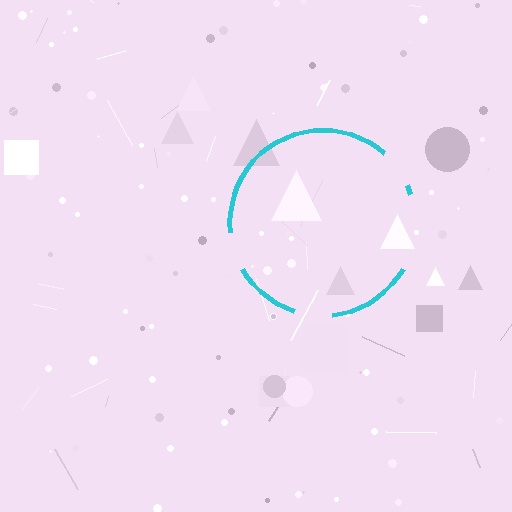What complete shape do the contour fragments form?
The contour fragments form a circle.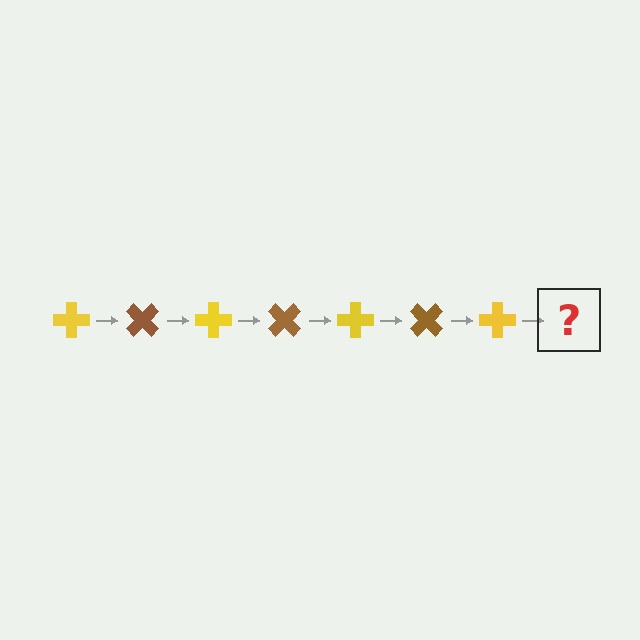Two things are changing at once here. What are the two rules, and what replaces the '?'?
The two rules are that it rotates 45 degrees each step and the color cycles through yellow and brown. The '?' should be a brown cross, rotated 315 degrees from the start.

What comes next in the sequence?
The next element should be a brown cross, rotated 315 degrees from the start.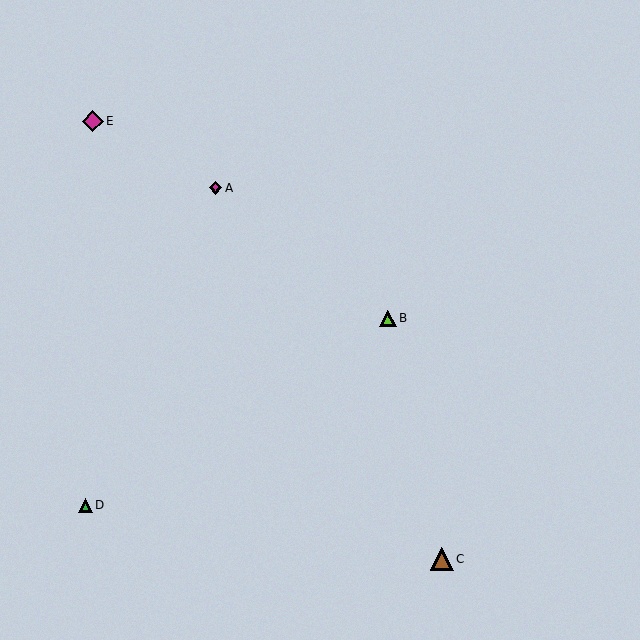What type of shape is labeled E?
Shape E is a magenta diamond.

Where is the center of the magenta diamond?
The center of the magenta diamond is at (93, 121).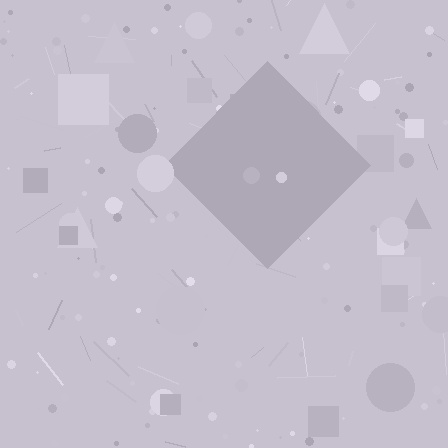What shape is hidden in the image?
A diamond is hidden in the image.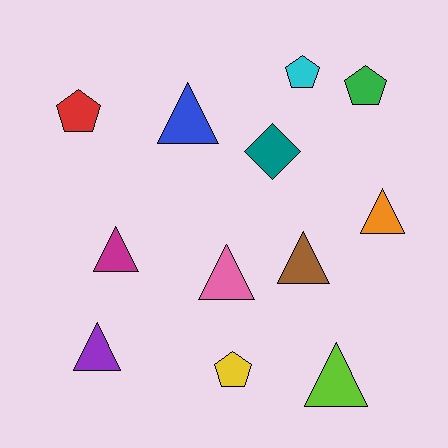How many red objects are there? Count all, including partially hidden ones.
There is 1 red object.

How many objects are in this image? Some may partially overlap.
There are 12 objects.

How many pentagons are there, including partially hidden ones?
There are 4 pentagons.